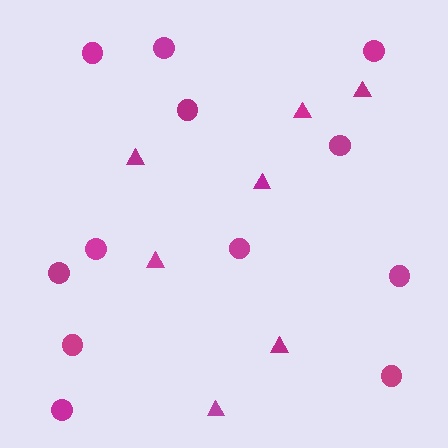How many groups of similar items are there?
There are 2 groups: one group of circles (12) and one group of triangles (7).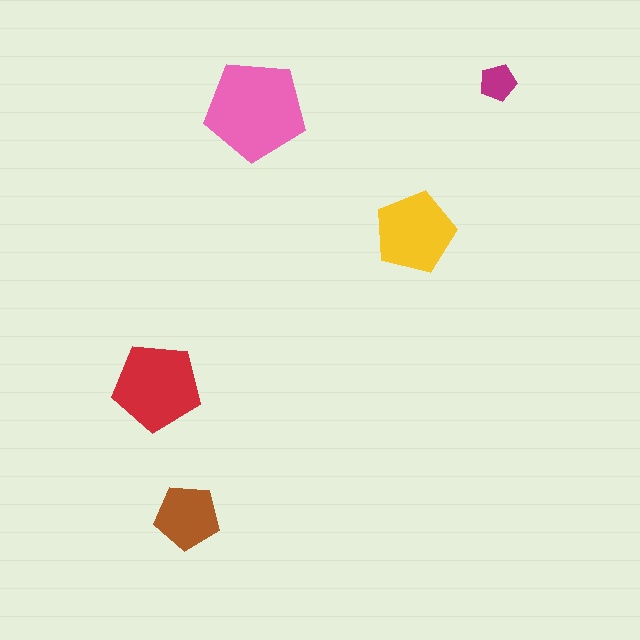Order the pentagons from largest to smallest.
the pink one, the red one, the yellow one, the brown one, the magenta one.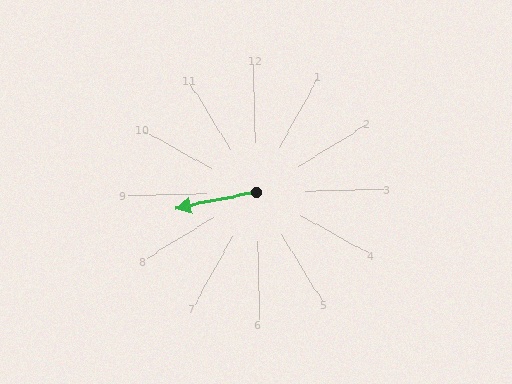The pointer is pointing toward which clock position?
Roughly 9 o'clock.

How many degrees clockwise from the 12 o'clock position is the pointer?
Approximately 260 degrees.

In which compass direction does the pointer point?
West.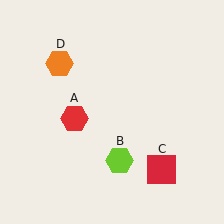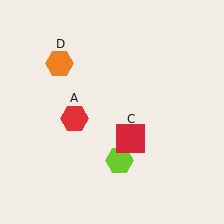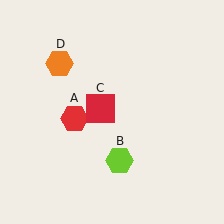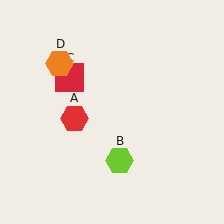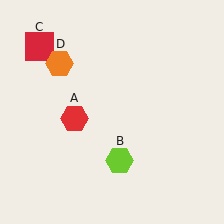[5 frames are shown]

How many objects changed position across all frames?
1 object changed position: red square (object C).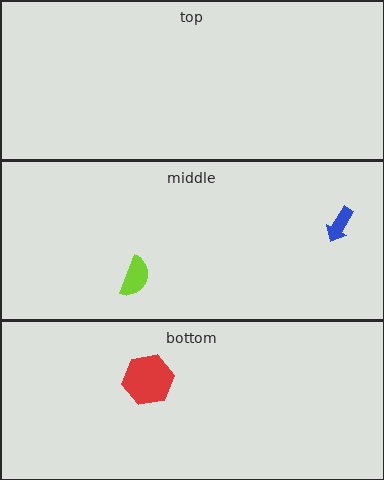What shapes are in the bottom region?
The red hexagon.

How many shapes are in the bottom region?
1.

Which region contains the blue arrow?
The middle region.